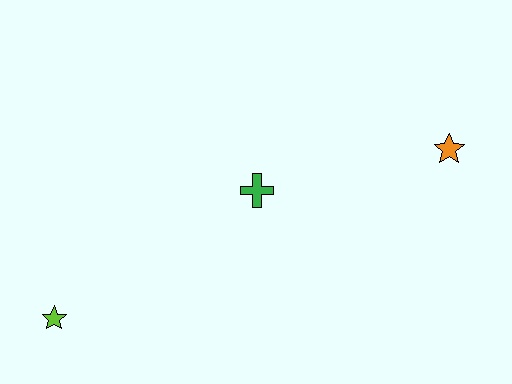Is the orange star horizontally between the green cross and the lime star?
No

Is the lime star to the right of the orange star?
No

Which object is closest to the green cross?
The orange star is closest to the green cross.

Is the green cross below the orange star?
Yes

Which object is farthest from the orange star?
The lime star is farthest from the orange star.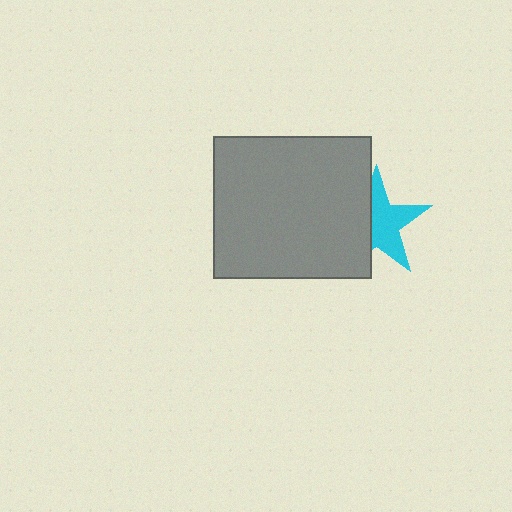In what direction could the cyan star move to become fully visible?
The cyan star could move right. That would shift it out from behind the gray rectangle entirely.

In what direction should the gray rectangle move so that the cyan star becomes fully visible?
The gray rectangle should move left. That is the shortest direction to clear the overlap and leave the cyan star fully visible.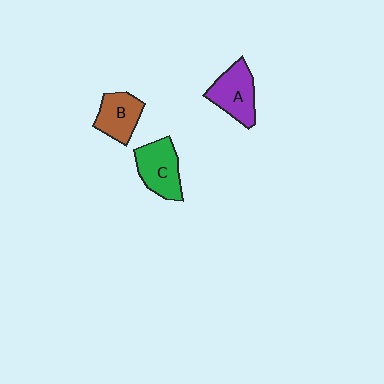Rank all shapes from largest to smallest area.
From largest to smallest: C (green), A (purple), B (brown).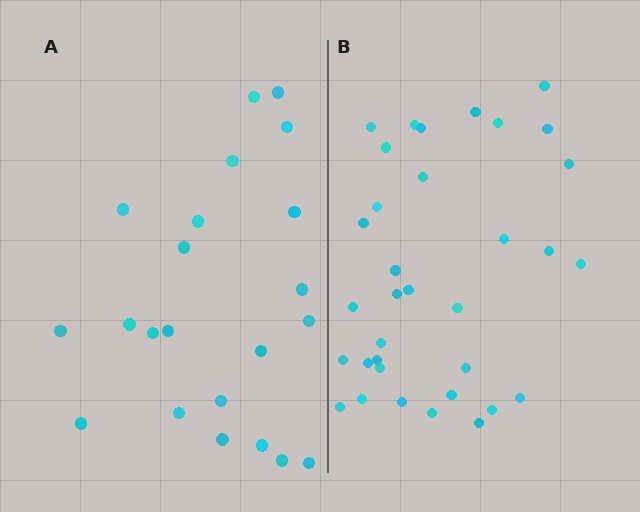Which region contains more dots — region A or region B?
Region B (the right region) has more dots.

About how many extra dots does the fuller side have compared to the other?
Region B has roughly 12 or so more dots than region A.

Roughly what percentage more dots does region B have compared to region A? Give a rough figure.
About 55% more.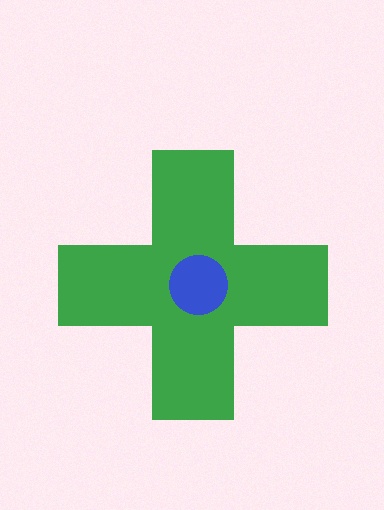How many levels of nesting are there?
2.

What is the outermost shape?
The green cross.